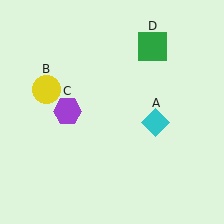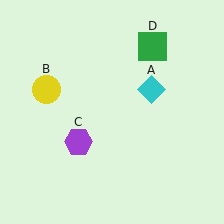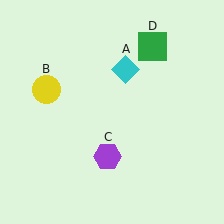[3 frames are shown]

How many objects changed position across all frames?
2 objects changed position: cyan diamond (object A), purple hexagon (object C).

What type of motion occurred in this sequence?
The cyan diamond (object A), purple hexagon (object C) rotated counterclockwise around the center of the scene.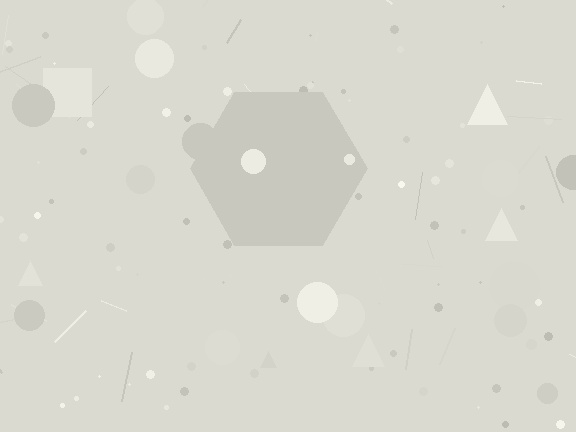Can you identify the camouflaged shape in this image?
The camouflaged shape is a hexagon.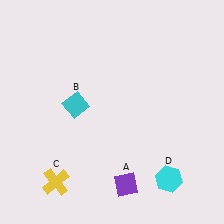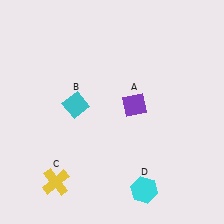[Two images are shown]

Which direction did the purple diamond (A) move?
The purple diamond (A) moved up.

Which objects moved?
The objects that moved are: the purple diamond (A), the cyan hexagon (D).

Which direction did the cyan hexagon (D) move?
The cyan hexagon (D) moved left.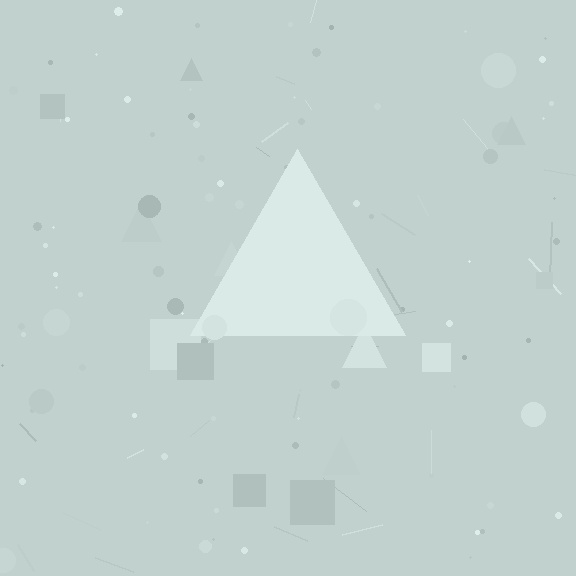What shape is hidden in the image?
A triangle is hidden in the image.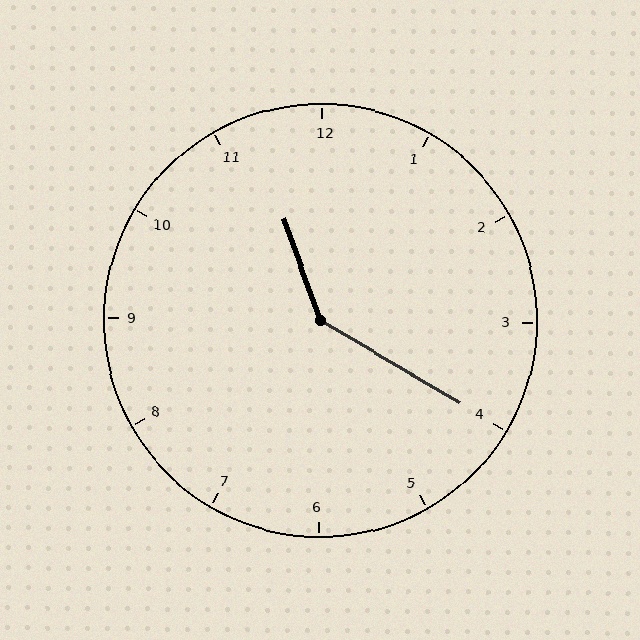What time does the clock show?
11:20.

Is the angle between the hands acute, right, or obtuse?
It is obtuse.